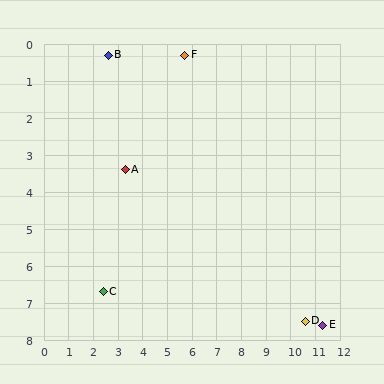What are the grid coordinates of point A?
Point A is at approximately (3.3, 3.4).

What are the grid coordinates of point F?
Point F is at approximately (5.7, 0.3).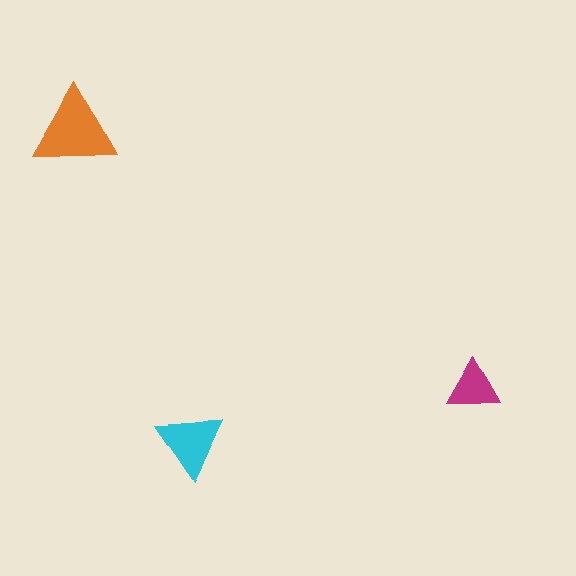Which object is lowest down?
The cyan triangle is bottommost.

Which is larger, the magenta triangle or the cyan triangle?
The cyan one.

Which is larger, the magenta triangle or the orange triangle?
The orange one.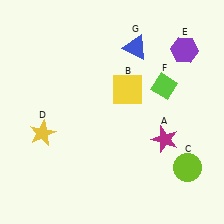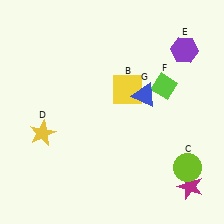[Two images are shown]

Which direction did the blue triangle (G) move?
The blue triangle (G) moved down.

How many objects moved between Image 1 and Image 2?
2 objects moved between the two images.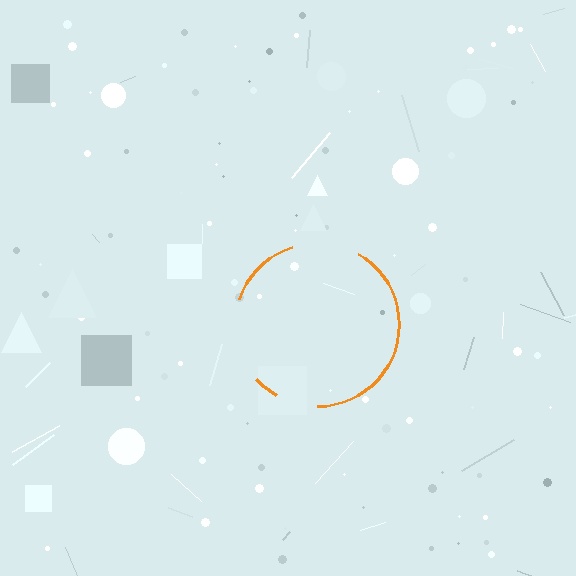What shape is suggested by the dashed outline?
The dashed outline suggests a circle.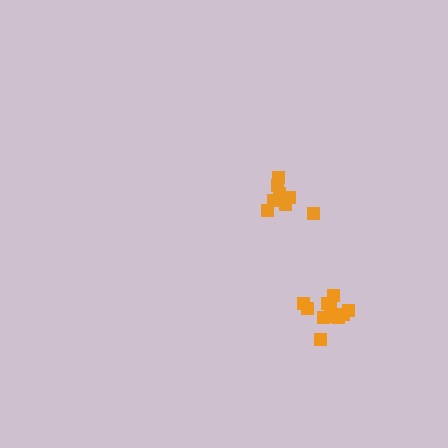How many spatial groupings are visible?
There are 2 spatial groupings.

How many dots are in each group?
Group 1: 8 dots, Group 2: 11 dots (19 total).